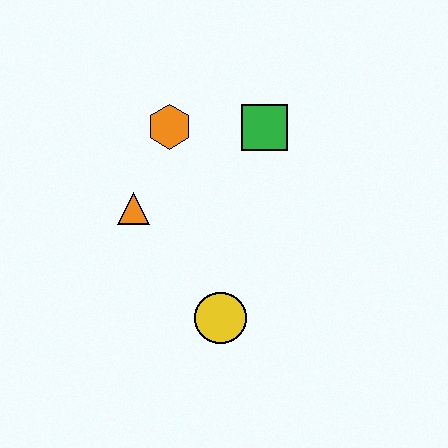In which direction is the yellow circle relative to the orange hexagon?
The yellow circle is below the orange hexagon.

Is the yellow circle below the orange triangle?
Yes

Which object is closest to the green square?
The orange hexagon is closest to the green square.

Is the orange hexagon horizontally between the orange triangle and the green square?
Yes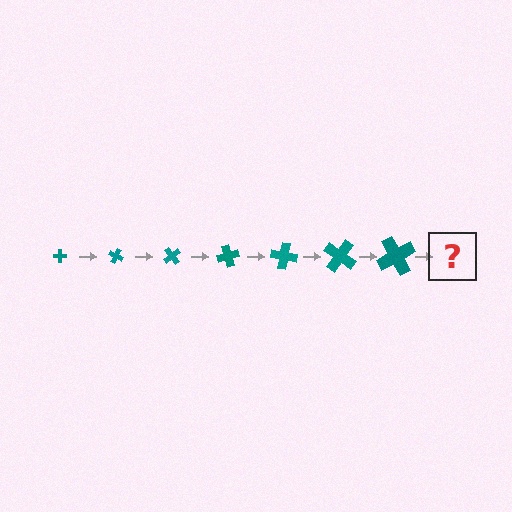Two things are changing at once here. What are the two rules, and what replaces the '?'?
The two rules are that the cross grows larger each step and it rotates 25 degrees each step. The '?' should be a cross, larger than the previous one and rotated 175 degrees from the start.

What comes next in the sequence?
The next element should be a cross, larger than the previous one and rotated 175 degrees from the start.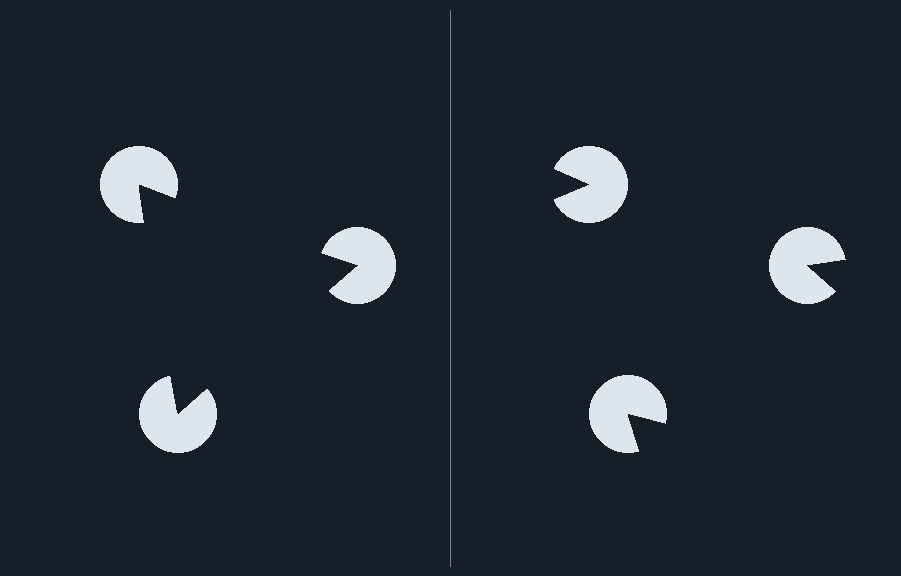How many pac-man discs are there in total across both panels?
6 — 3 on each side.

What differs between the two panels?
The pac-man discs are positioned identically on both sides; only the wedge orientations differ. On the left they align to a triangle; on the right they are misaligned.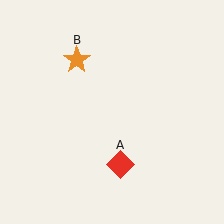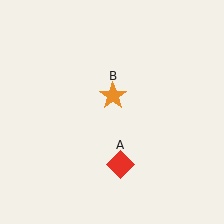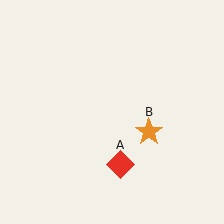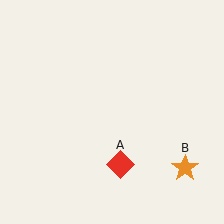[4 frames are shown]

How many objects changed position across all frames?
1 object changed position: orange star (object B).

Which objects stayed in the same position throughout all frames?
Red diamond (object A) remained stationary.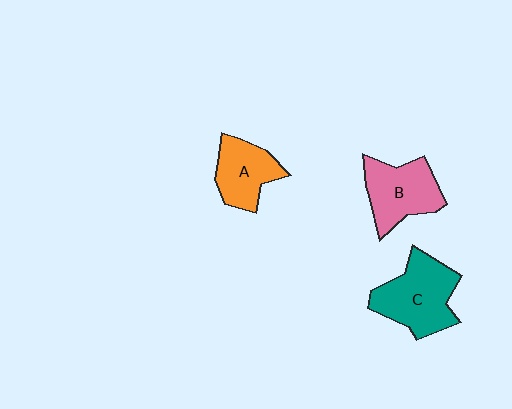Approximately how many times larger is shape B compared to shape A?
Approximately 1.2 times.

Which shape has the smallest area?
Shape A (orange).